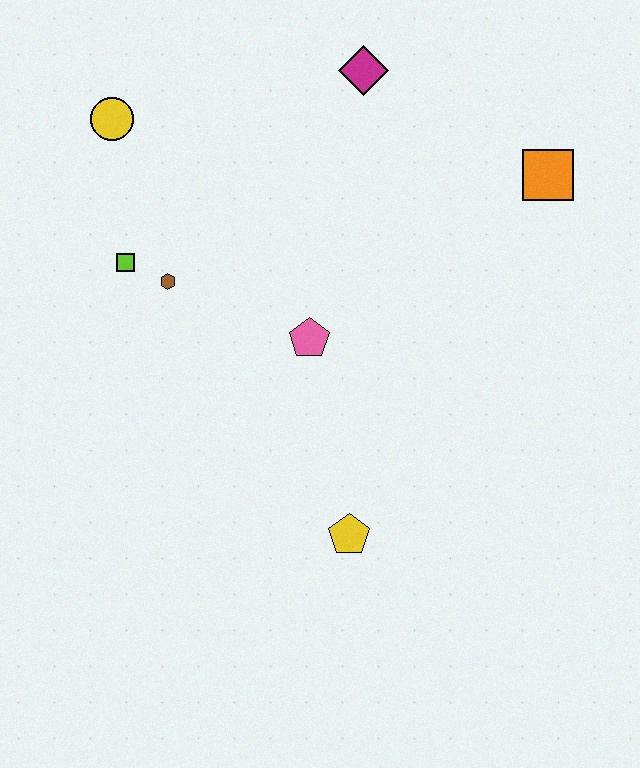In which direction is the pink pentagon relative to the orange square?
The pink pentagon is to the left of the orange square.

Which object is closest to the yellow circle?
The lime square is closest to the yellow circle.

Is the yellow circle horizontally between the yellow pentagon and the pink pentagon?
No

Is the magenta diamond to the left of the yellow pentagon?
No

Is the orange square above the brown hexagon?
Yes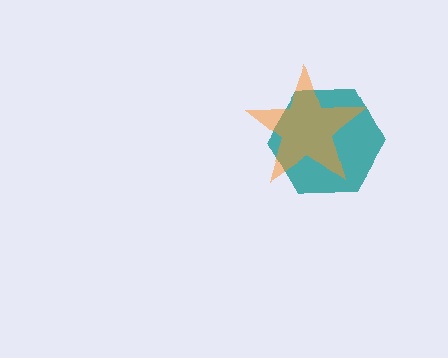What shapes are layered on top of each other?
The layered shapes are: a teal hexagon, an orange star.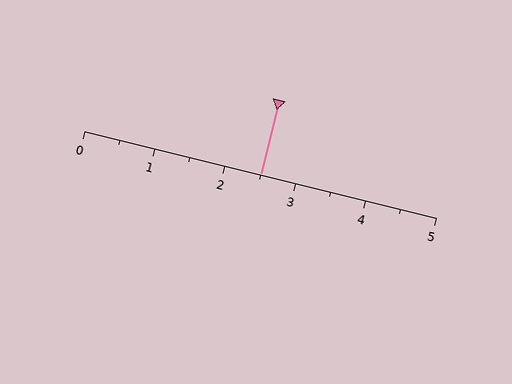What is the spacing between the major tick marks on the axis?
The major ticks are spaced 1 apart.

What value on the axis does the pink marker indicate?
The marker indicates approximately 2.5.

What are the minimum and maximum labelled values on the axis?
The axis runs from 0 to 5.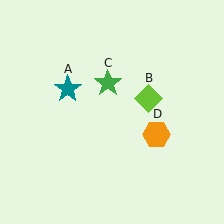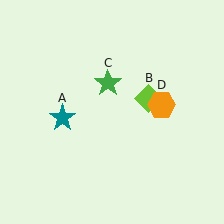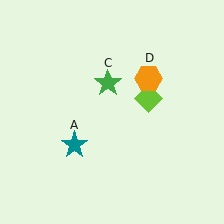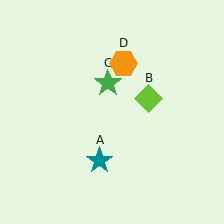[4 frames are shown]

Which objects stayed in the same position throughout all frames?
Lime diamond (object B) and green star (object C) remained stationary.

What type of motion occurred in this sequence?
The teal star (object A), orange hexagon (object D) rotated counterclockwise around the center of the scene.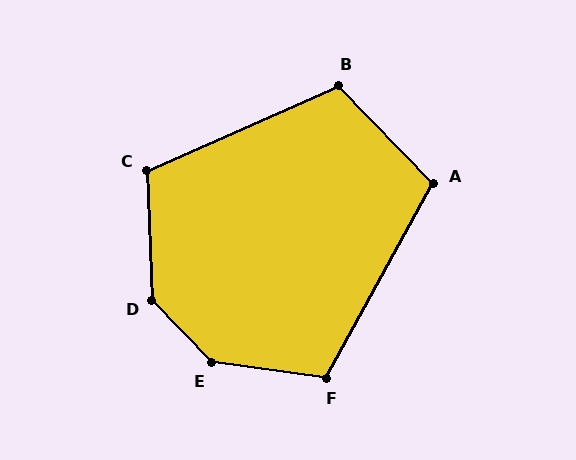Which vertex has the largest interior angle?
E, at approximately 141 degrees.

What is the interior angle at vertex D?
Approximately 139 degrees (obtuse).